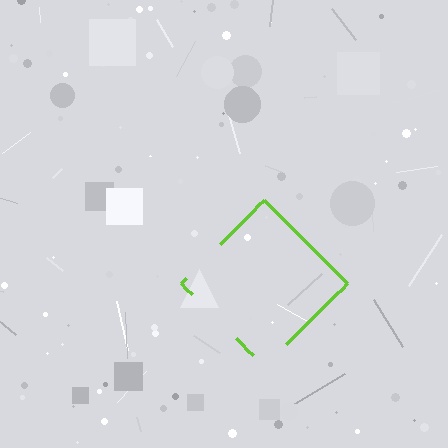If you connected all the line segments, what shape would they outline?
They would outline a diamond.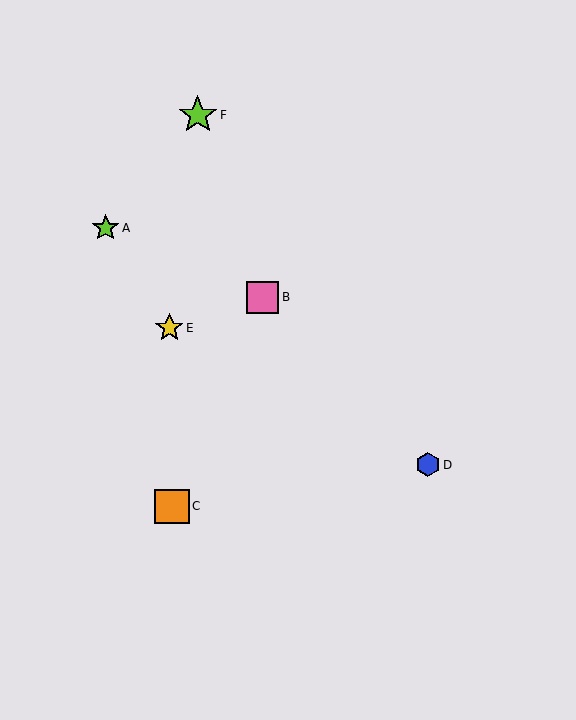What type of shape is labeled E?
Shape E is a yellow star.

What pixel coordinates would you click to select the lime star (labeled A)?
Click at (106, 228) to select the lime star A.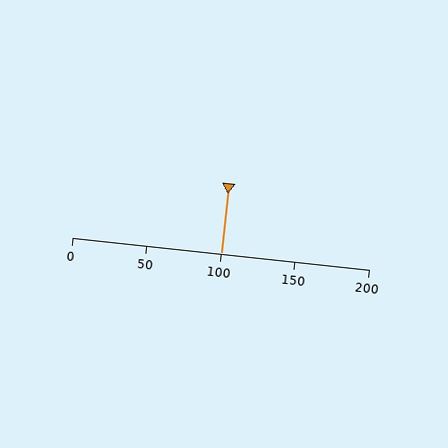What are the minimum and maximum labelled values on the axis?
The axis runs from 0 to 200.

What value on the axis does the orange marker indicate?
The marker indicates approximately 100.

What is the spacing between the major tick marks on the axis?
The major ticks are spaced 50 apart.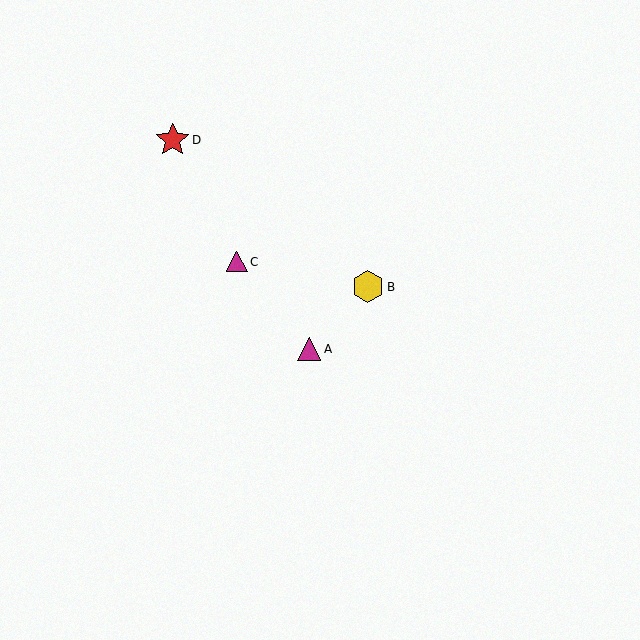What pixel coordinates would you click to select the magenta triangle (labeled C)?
Click at (237, 262) to select the magenta triangle C.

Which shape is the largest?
The red star (labeled D) is the largest.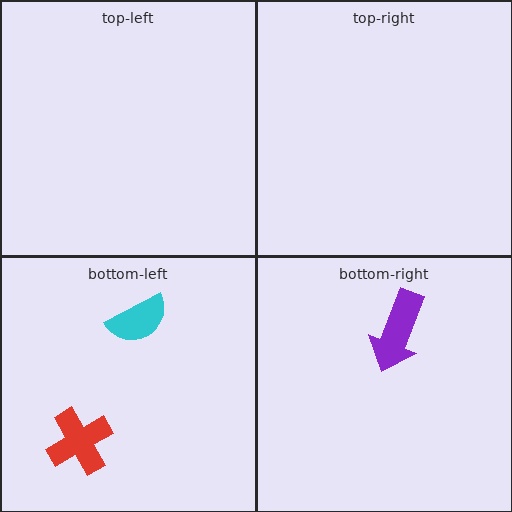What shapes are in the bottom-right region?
The purple arrow.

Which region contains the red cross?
The bottom-left region.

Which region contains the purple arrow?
The bottom-right region.